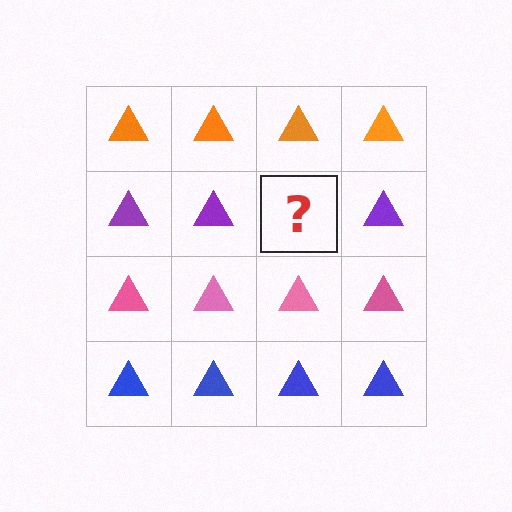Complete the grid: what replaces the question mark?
The question mark should be replaced with a purple triangle.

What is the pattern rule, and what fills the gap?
The rule is that each row has a consistent color. The gap should be filled with a purple triangle.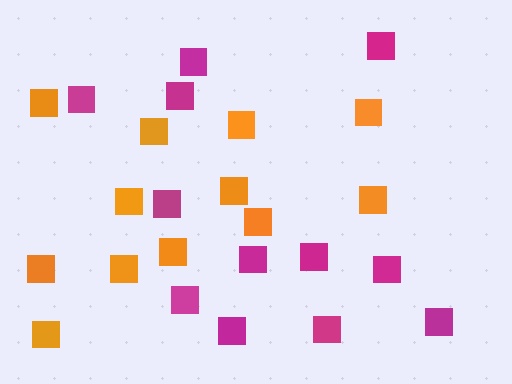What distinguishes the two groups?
There are 2 groups: one group of orange squares (12) and one group of magenta squares (12).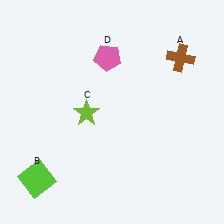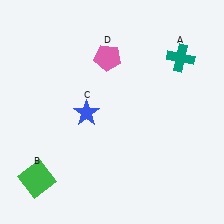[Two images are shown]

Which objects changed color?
A changed from brown to teal. B changed from lime to green. C changed from lime to blue.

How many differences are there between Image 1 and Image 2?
There are 3 differences between the two images.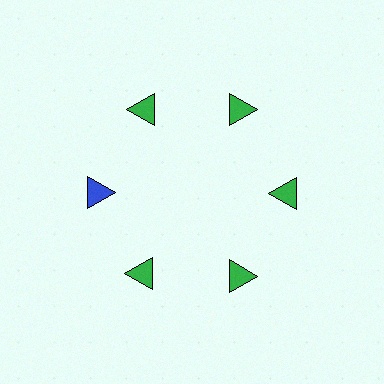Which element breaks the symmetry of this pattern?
The blue triangle at roughly the 9 o'clock position breaks the symmetry. All other shapes are green triangles.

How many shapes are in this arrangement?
There are 6 shapes arranged in a ring pattern.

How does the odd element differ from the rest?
It has a different color: blue instead of green.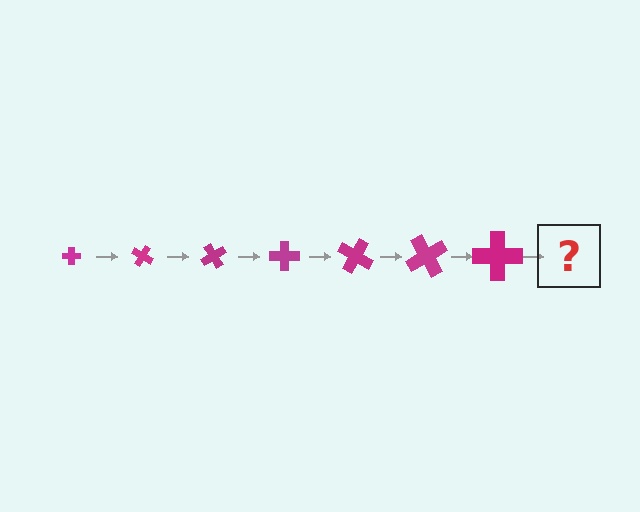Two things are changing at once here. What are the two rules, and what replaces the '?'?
The two rules are that the cross grows larger each step and it rotates 30 degrees each step. The '?' should be a cross, larger than the previous one and rotated 210 degrees from the start.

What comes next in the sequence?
The next element should be a cross, larger than the previous one and rotated 210 degrees from the start.